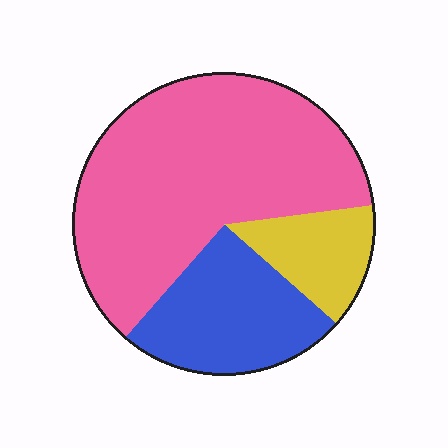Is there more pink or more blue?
Pink.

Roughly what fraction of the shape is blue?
Blue covers 25% of the shape.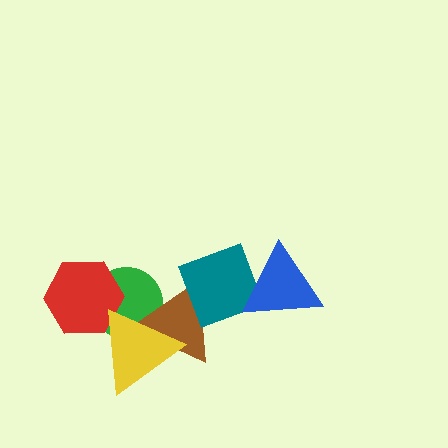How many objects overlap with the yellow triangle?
3 objects overlap with the yellow triangle.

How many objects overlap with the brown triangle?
3 objects overlap with the brown triangle.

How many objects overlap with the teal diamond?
2 objects overlap with the teal diamond.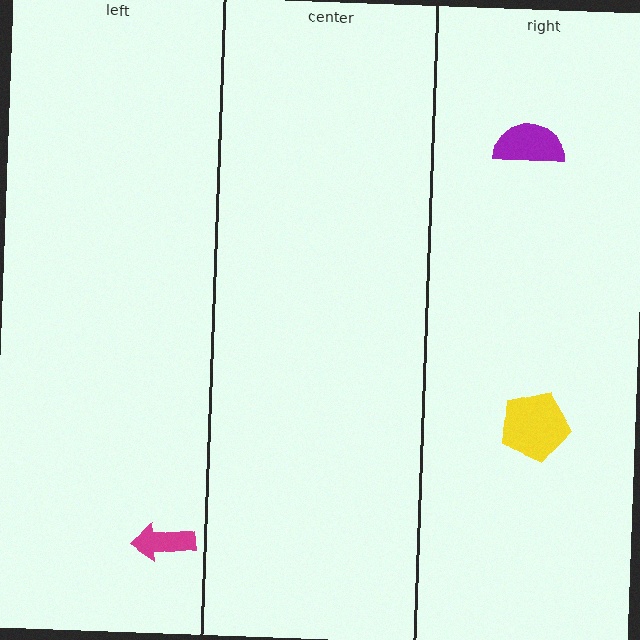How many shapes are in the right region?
2.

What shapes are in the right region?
The yellow pentagon, the purple semicircle.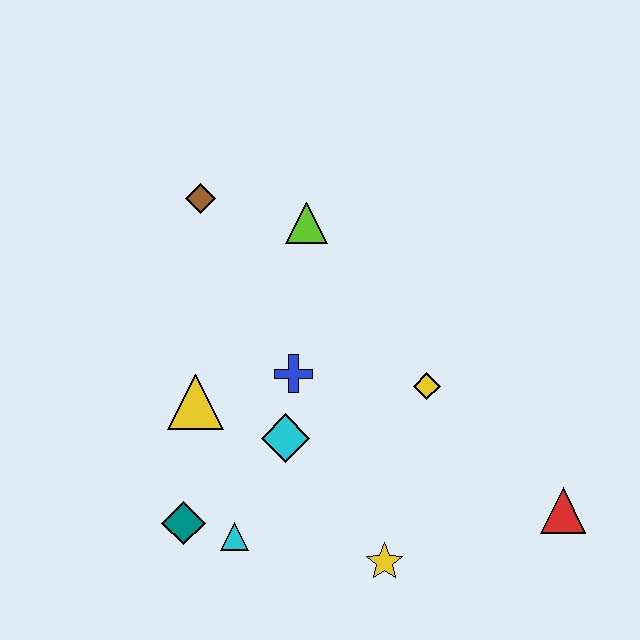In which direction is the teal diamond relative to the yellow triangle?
The teal diamond is below the yellow triangle.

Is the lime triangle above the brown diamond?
No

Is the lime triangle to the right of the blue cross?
Yes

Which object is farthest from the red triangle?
The brown diamond is farthest from the red triangle.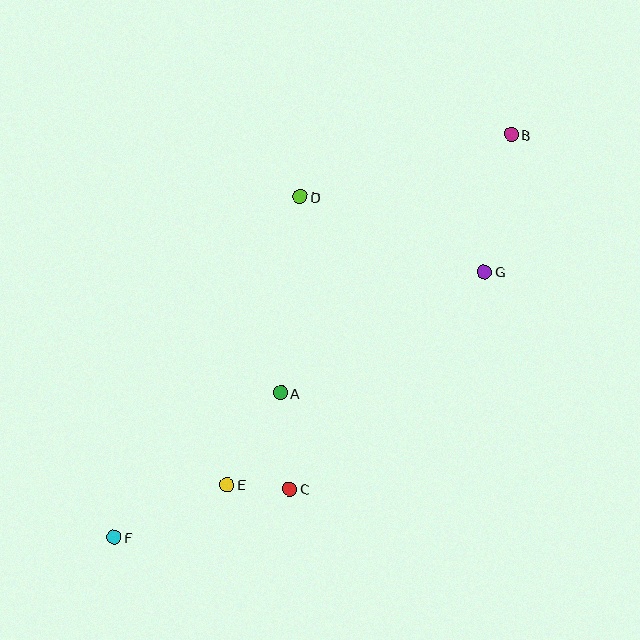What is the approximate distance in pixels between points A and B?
The distance between A and B is approximately 346 pixels.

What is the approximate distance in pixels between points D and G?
The distance between D and G is approximately 199 pixels.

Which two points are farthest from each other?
Points B and F are farthest from each other.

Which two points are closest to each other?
Points C and E are closest to each other.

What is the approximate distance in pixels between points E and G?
The distance between E and G is approximately 334 pixels.